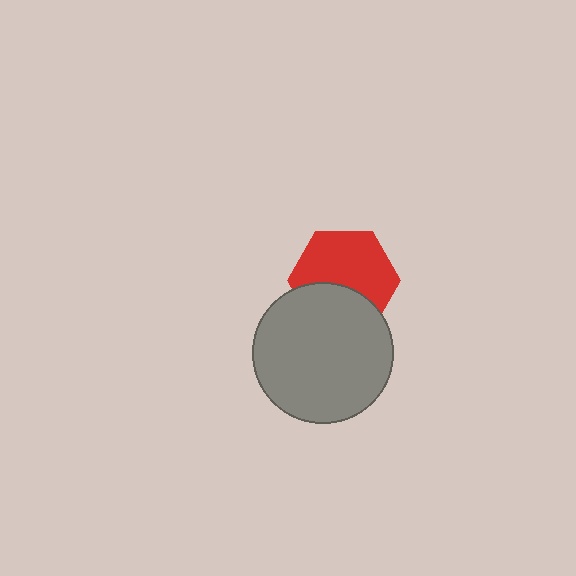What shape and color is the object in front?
The object in front is a gray circle.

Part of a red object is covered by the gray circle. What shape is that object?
It is a hexagon.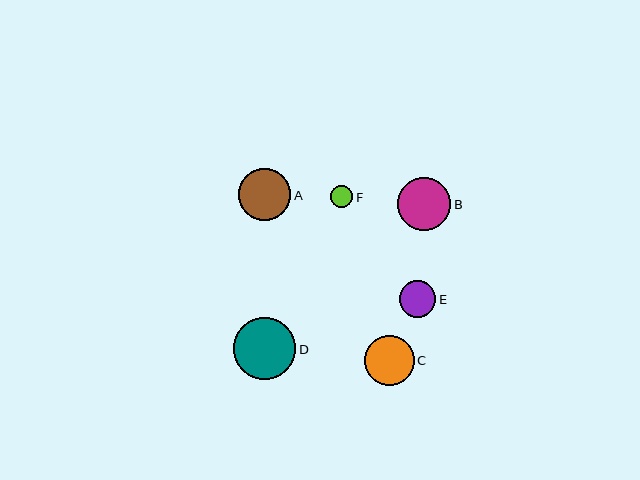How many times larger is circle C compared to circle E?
Circle C is approximately 1.4 times the size of circle E.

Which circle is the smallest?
Circle F is the smallest with a size of approximately 22 pixels.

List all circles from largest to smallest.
From largest to smallest: D, B, A, C, E, F.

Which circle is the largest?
Circle D is the largest with a size of approximately 62 pixels.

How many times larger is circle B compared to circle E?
Circle B is approximately 1.5 times the size of circle E.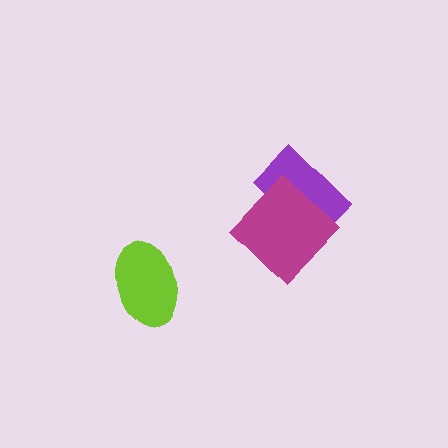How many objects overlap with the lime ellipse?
0 objects overlap with the lime ellipse.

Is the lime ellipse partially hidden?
No, no other shape covers it.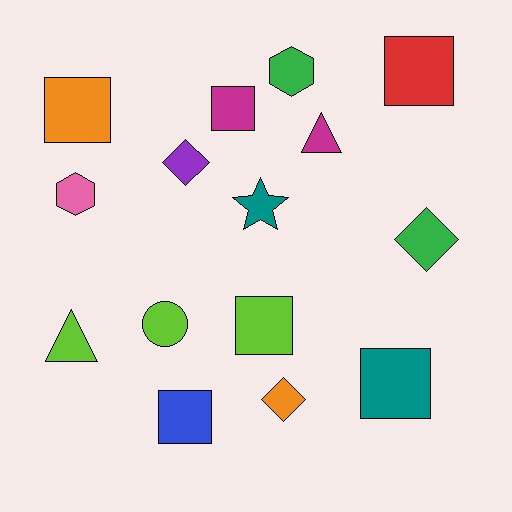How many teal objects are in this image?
There are 2 teal objects.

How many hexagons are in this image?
There are 2 hexagons.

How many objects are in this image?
There are 15 objects.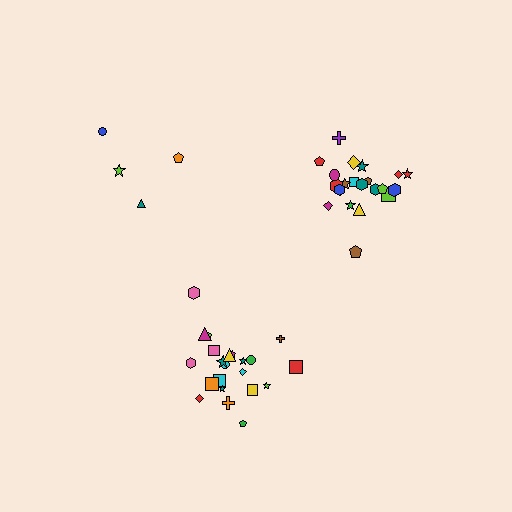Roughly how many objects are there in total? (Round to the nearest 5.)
Roughly 50 objects in total.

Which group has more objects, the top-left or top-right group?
The top-right group.